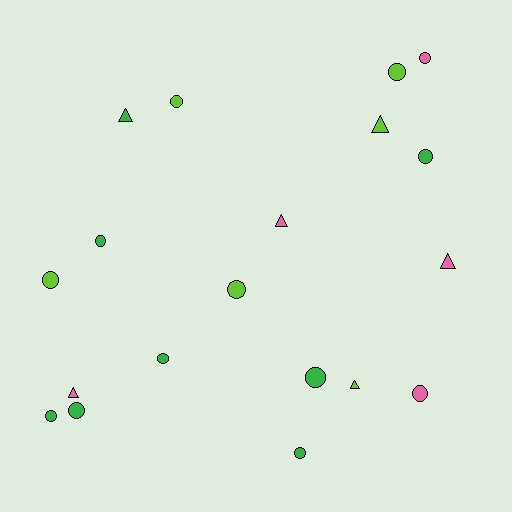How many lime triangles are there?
There are 2 lime triangles.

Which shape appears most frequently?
Circle, with 13 objects.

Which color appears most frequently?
Green, with 8 objects.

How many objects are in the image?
There are 19 objects.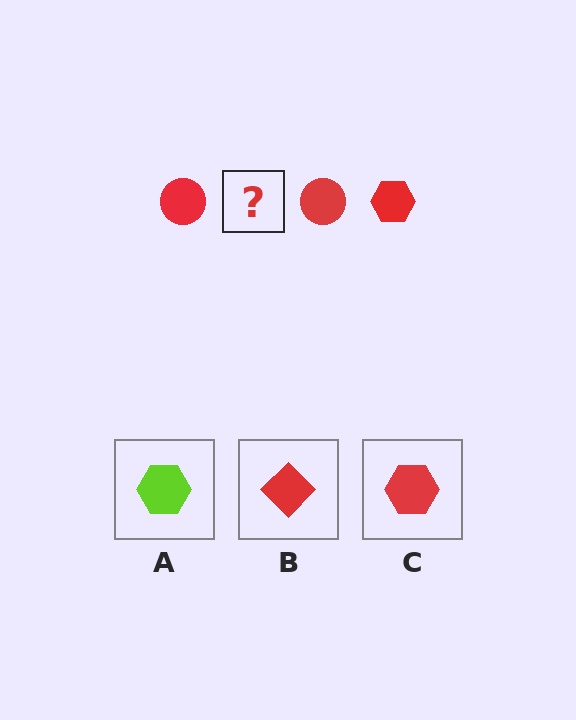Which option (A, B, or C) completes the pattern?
C.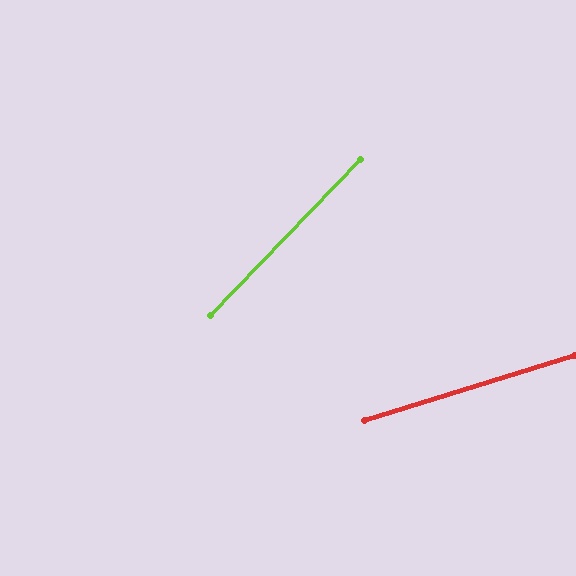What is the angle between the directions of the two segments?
Approximately 29 degrees.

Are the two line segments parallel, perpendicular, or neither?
Neither parallel nor perpendicular — they differ by about 29°.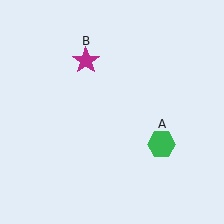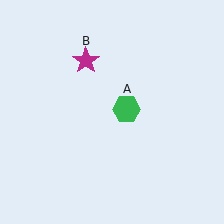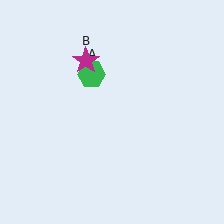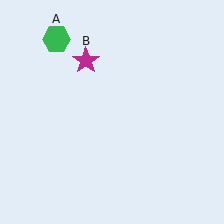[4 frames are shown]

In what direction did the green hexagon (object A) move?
The green hexagon (object A) moved up and to the left.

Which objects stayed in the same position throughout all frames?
Magenta star (object B) remained stationary.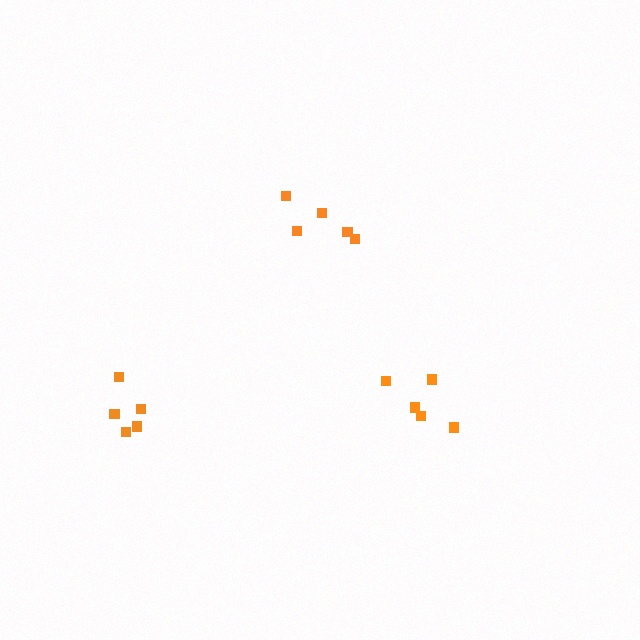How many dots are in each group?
Group 1: 5 dots, Group 2: 5 dots, Group 3: 5 dots (15 total).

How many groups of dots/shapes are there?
There are 3 groups.